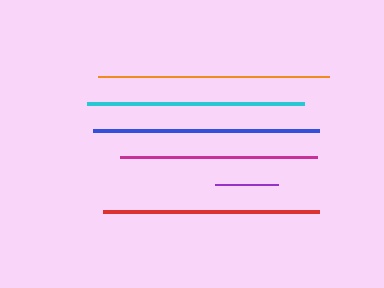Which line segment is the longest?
The orange line is the longest at approximately 231 pixels.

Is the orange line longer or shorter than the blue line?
The orange line is longer than the blue line.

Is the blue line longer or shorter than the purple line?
The blue line is longer than the purple line.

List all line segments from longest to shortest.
From longest to shortest: orange, blue, cyan, red, magenta, purple.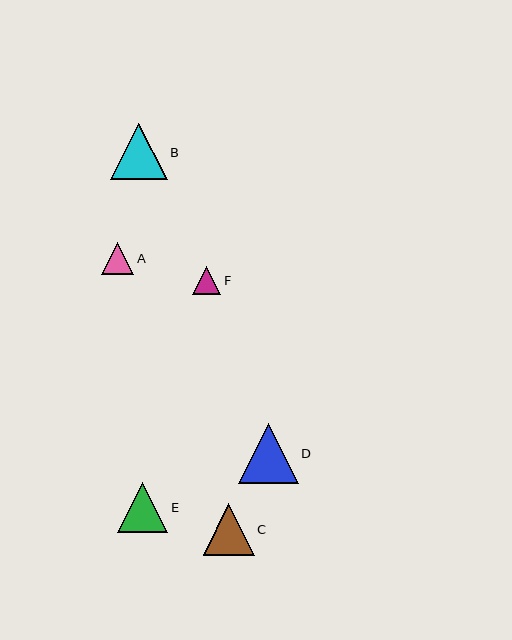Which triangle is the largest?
Triangle D is the largest with a size of approximately 60 pixels.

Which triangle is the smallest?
Triangle F is the smallest with a size of approximately 28 pixels.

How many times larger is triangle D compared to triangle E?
Triangle D is approximately 1.2 times the size of triangle E.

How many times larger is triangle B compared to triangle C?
Triangle B is approximately 1.1 times the size of triangle C.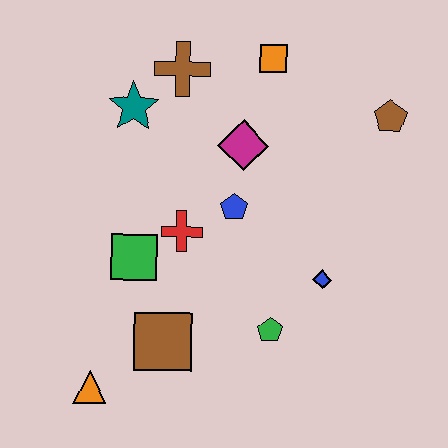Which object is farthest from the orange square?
The orange triangle is farthest from the orange square.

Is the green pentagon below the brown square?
No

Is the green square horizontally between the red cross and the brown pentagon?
No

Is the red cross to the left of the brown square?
No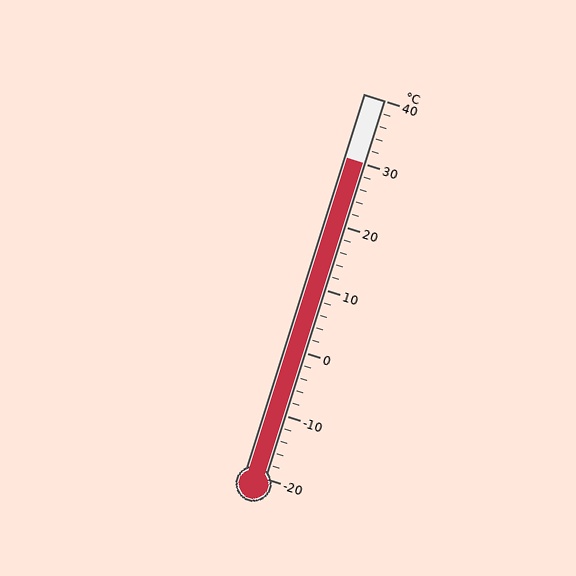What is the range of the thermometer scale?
The thermometer scale ranges from -20°C to 40°C.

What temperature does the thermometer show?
The thermometer shows approximately 30°C.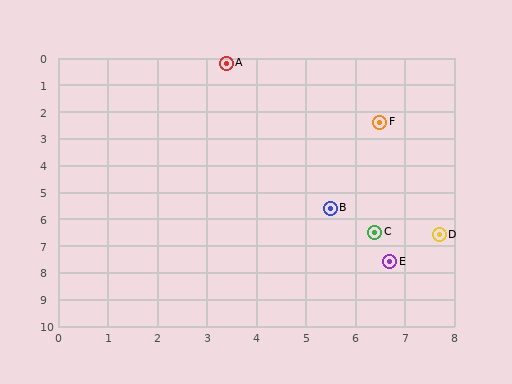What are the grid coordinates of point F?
Point F is at approximately (6.5, 2.4).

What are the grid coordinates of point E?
Point E is at approximately (6.7, 7.6).